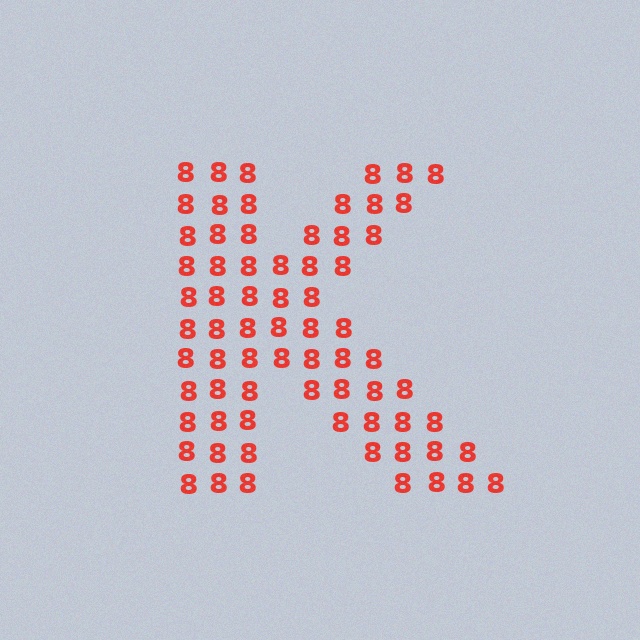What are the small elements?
The small elements are digit 8's.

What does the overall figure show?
The overall figure shows the letter K.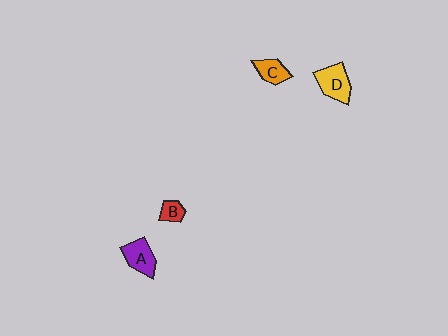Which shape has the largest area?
Shape D (yellow).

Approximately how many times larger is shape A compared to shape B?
Approximately 1.9 times.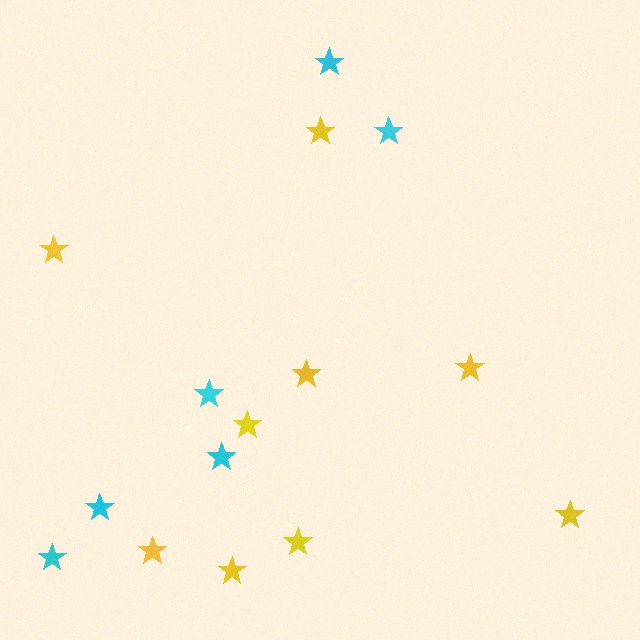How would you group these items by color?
There are 2 groups: one group of cyan stars (6) and one group of yellow stars (9).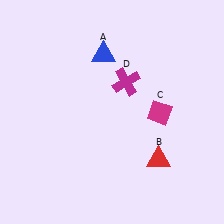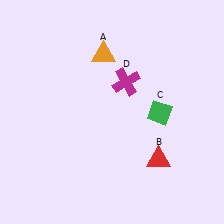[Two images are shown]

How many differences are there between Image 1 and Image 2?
There are 2 differences between the two images.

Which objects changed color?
A changed from blue to orange. C changed from magenta to green.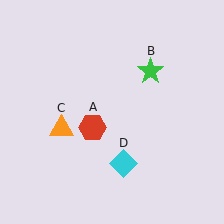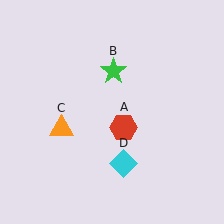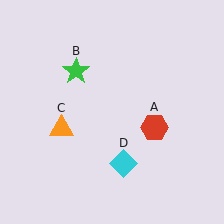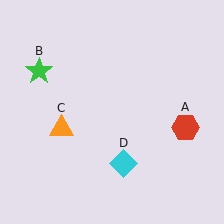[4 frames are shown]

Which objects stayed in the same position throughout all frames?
Orange triangle (object C) and cyan diamond (object D) remained stationary.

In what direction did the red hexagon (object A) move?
The red hexagon (object A) moved right.